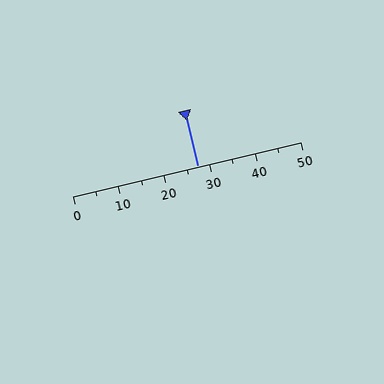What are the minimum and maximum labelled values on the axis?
The axis runs from 0 to 50.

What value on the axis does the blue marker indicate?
The marker indicates approximately 27.5.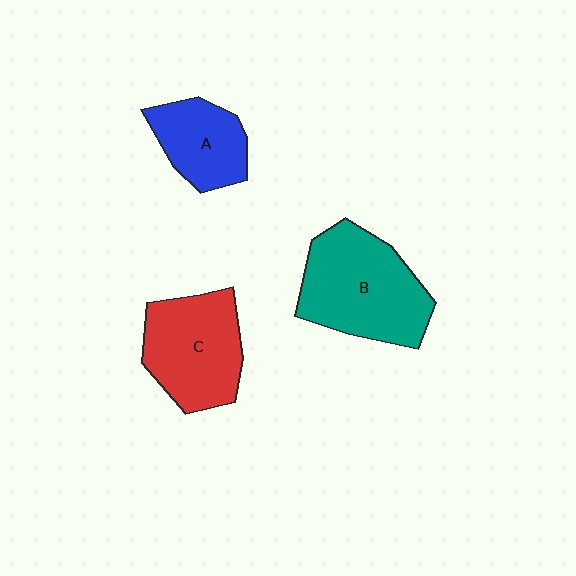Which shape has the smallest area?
Shape A (blue).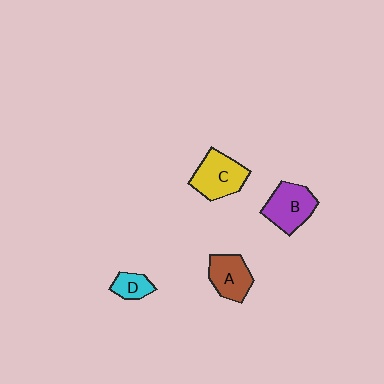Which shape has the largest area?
Shape C (yellow).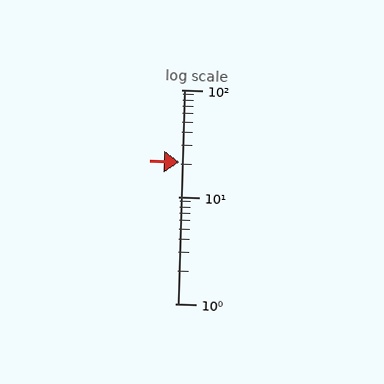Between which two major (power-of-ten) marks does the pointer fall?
The pointer is between 10 and 100.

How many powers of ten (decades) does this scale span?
The scale spans 2 decades, from 1 to 100.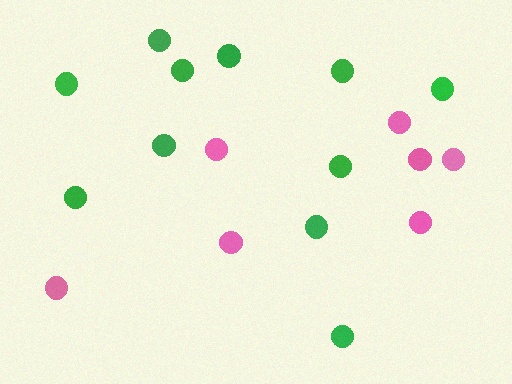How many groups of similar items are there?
There are 2 groups: one group of green circles (11) and one group of pink circles (7).